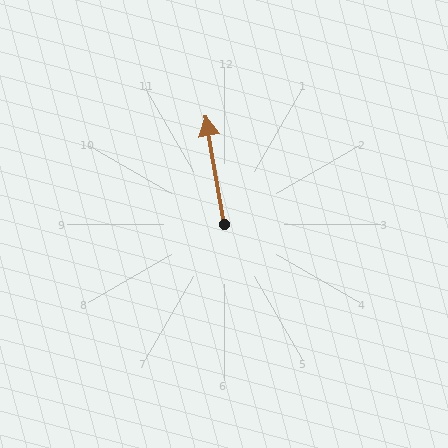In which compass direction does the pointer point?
North.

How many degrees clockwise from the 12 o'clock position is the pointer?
Approximately 350 degrees.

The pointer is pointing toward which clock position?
Roughly 12 o'clock.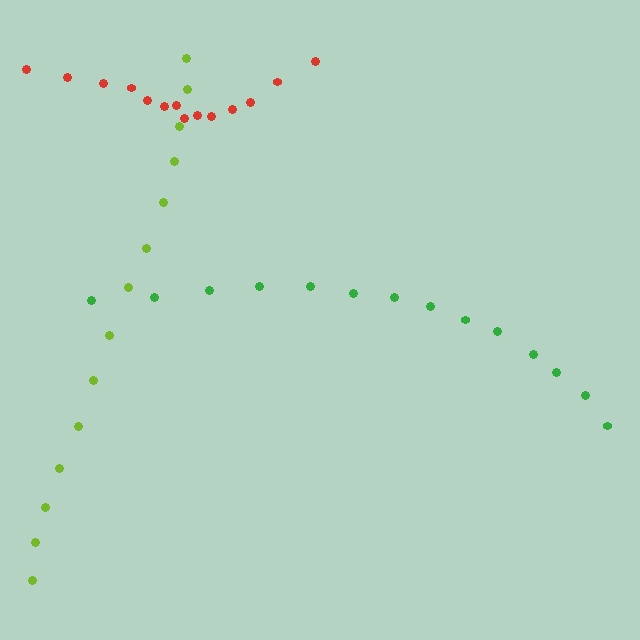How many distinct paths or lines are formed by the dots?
There are 3 distinct paths.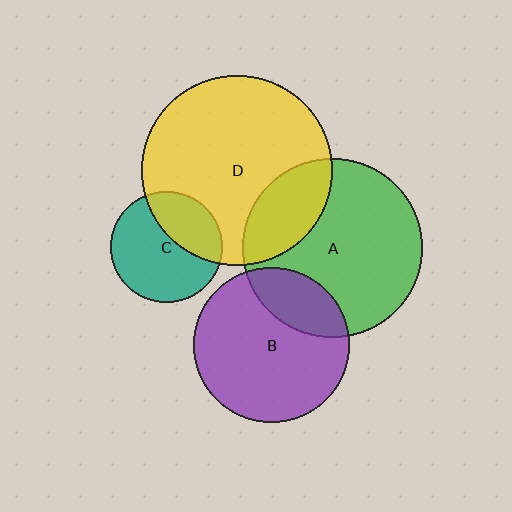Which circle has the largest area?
Circle D (yellow).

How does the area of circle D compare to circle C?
Approximately 2.9 times.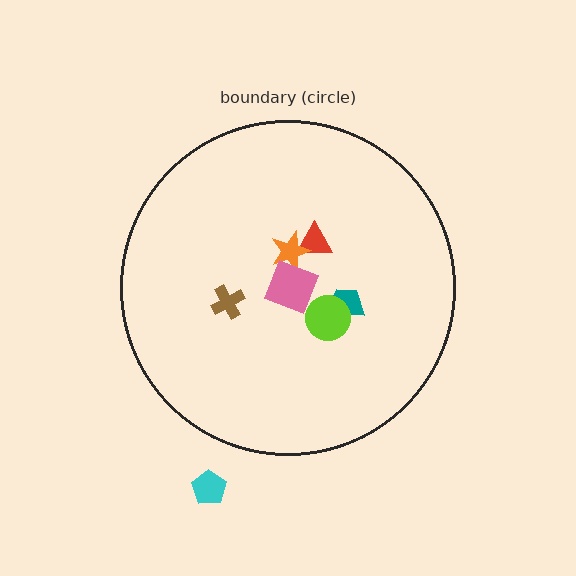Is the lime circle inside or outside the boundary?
Inside.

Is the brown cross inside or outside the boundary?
Inside.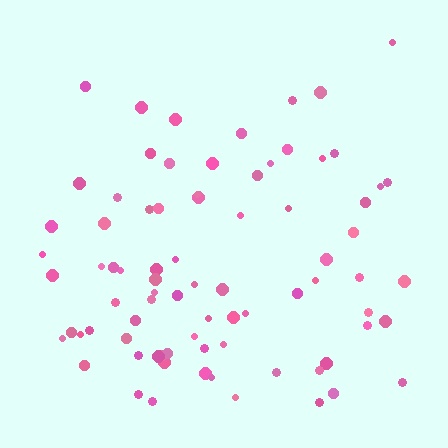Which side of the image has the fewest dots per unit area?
The top.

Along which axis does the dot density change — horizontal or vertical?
Vertical.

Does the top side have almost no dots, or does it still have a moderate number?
Still a moderate number, just noticeably fewer than the bottom.